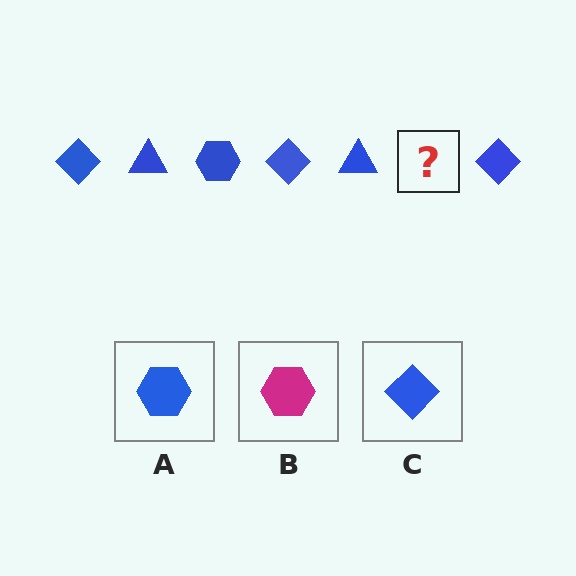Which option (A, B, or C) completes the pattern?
A.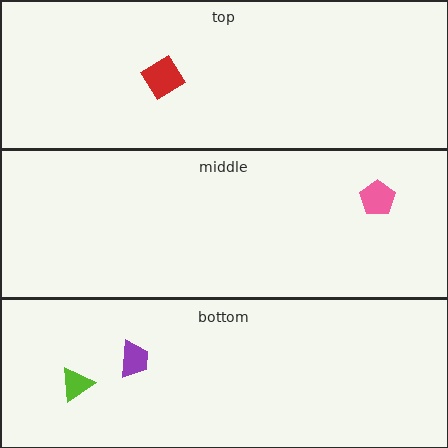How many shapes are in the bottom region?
2.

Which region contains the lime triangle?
The bottom region.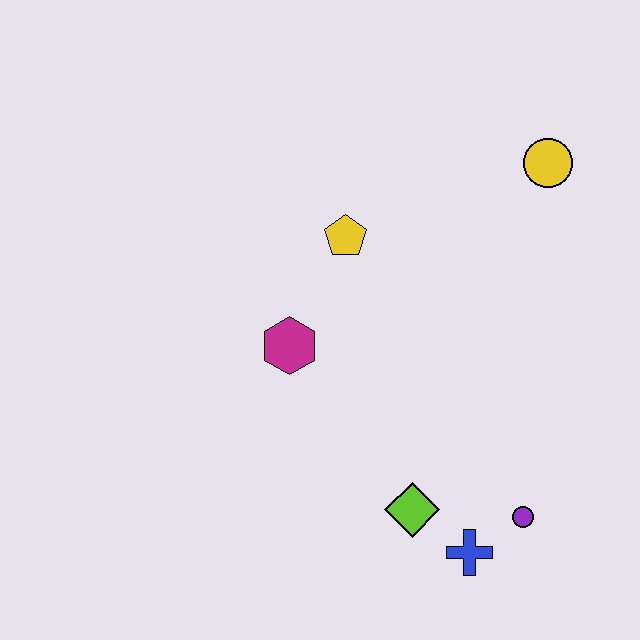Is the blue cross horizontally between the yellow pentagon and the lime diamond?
No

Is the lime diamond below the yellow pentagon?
Yes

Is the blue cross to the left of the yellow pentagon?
No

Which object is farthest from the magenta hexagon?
The yellow circle is farthest from the magenta hexagon.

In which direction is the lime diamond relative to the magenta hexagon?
The lime diamond is below the magenta hexagon.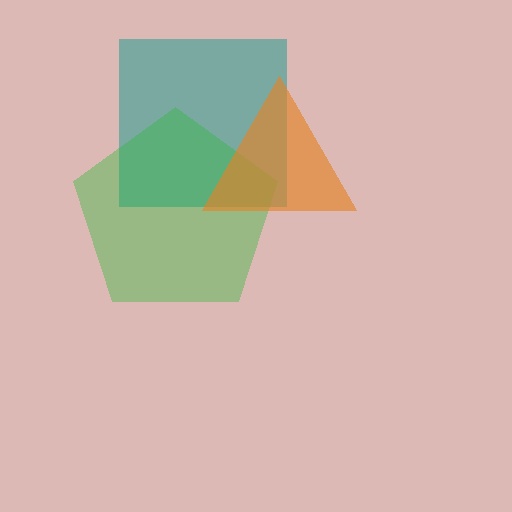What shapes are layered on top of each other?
The layered shapes are: a teal square, a green pentagon, an orange triangle.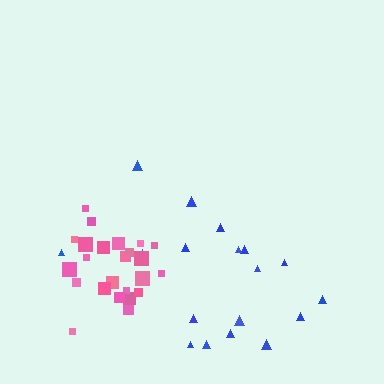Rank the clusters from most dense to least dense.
pink, blue.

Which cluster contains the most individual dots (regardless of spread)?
Pink (24).